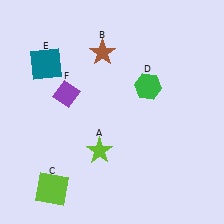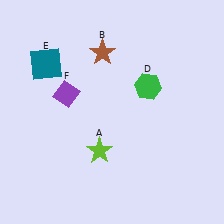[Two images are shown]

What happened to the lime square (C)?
The lime square (C) was removed in Image 2. It was in the bottom-left area of Image 1.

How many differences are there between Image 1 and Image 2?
There is 1 difference between the two images.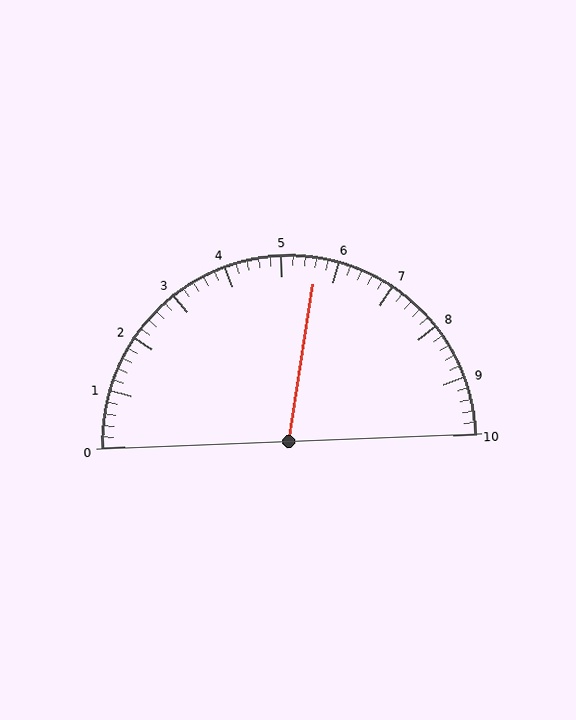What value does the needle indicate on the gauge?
The needle indicates approximately 5.6.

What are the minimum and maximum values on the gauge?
The gauge ranges from 0 to 10.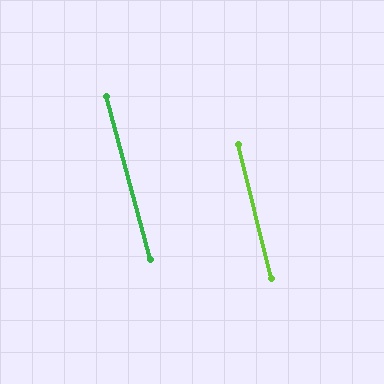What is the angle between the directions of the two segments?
Approximately 1 degree.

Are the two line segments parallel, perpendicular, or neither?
Parallel — their directions differ by only 1.2°.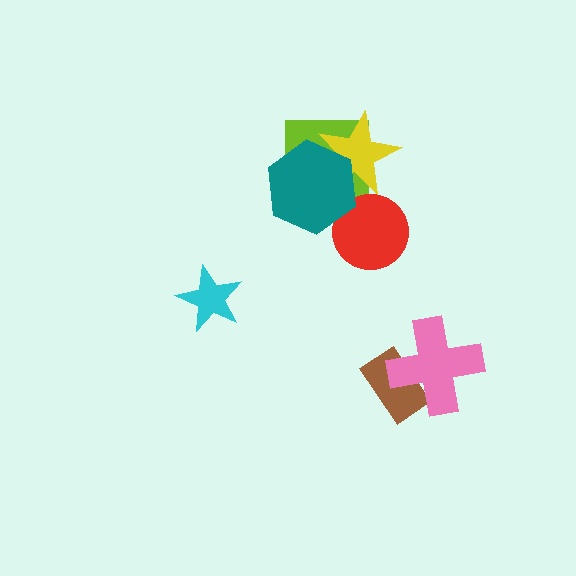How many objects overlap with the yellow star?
2 objects overlap with the yellow star.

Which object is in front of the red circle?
The teal hexagon is in front of the red circle.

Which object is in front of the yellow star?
The teal hexagon is in front of the yellow star.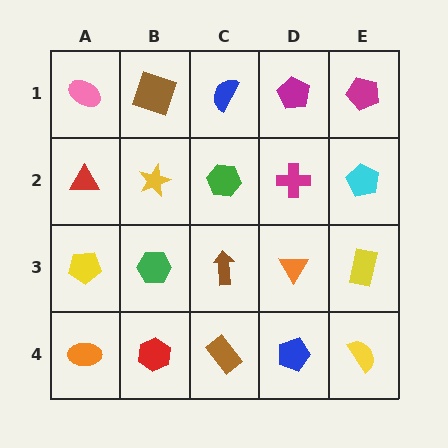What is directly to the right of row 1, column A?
A brown square.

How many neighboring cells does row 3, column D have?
4.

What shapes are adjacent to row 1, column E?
A cyan pentagon (row 2, column E), a magenta pentagon (row 1, column D).